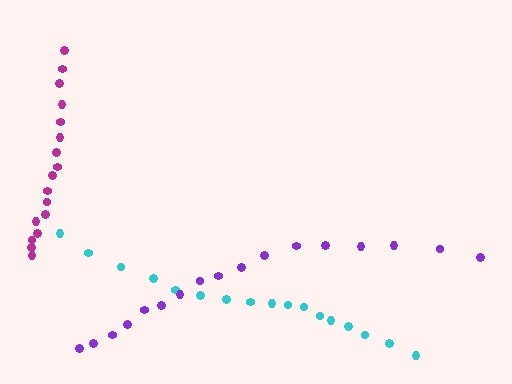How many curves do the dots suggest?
There are 3 distinct paths.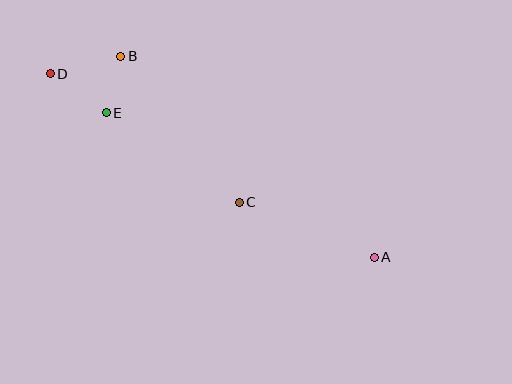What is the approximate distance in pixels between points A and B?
The distance between A and B is approximately 324 pixels.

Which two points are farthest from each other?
Points A and D are farthest from each other.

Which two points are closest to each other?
Points B and E are closest to each other.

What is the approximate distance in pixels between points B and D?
The distance between B and D is approximately 72 pixels.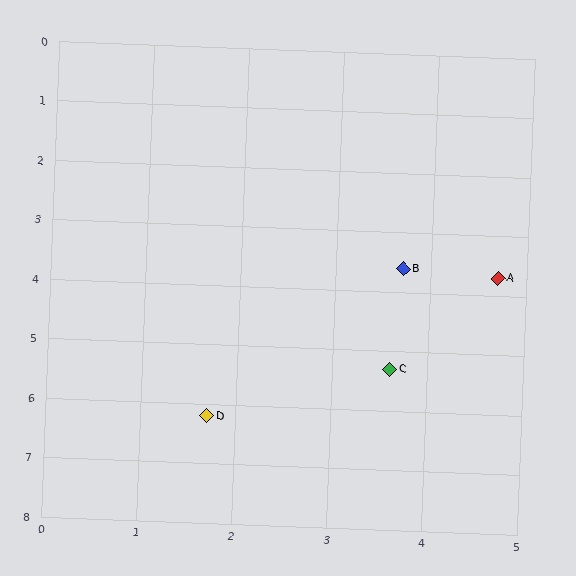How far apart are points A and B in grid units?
Points A and B are about 1.0 grid units apart.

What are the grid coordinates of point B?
Point B is at approximately (3.7, 3.6).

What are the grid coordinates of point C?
Point C is at approximately (3.6, 5.3).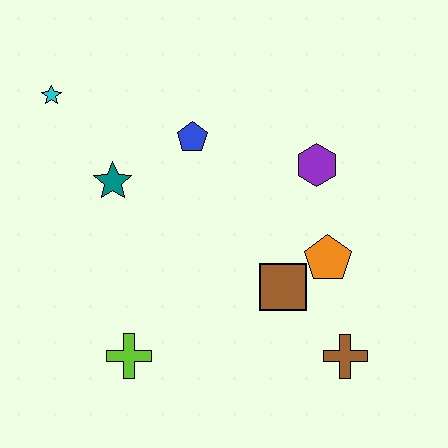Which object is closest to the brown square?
The orange pentagon is closest to the brown square.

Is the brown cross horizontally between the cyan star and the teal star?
No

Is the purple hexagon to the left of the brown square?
No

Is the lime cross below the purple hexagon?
Yes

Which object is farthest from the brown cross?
The cyan star is farthest from the brown cross.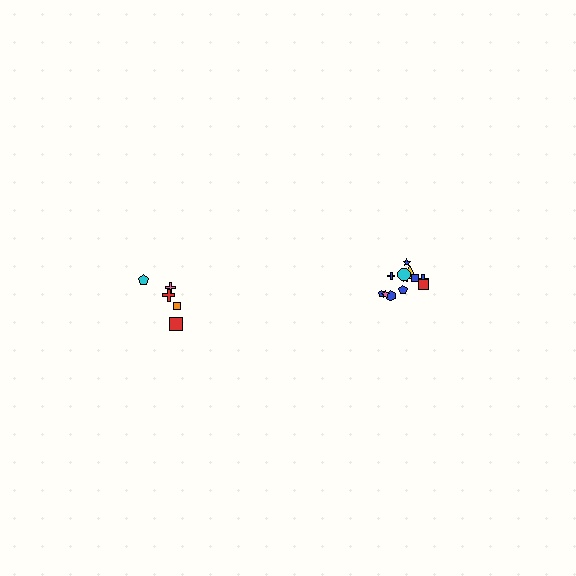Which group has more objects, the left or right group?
The right group.